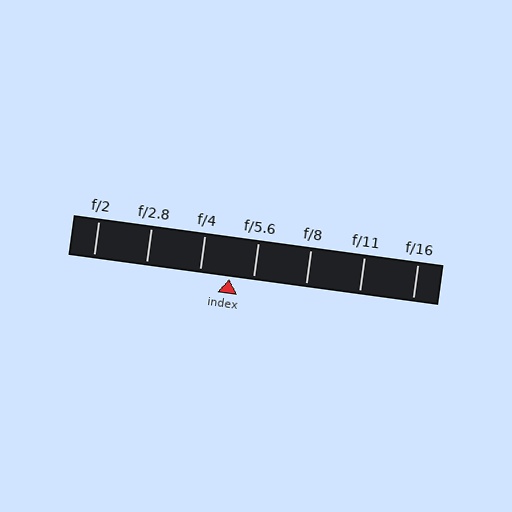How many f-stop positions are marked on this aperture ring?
There are 7 f-stop positions marked.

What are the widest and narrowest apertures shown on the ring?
The widest aperture shown is f/2 and the narrowest is f/16.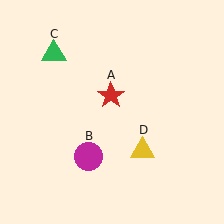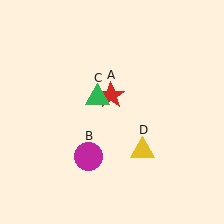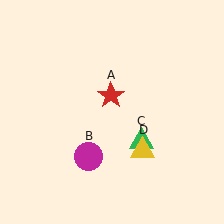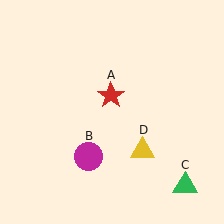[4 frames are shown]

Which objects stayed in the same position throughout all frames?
Red star (object A) and magenta circle (object B) and yellow triangle (object D) remained stationary.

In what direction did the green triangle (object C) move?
The green triangle (object C) moved down and to the right.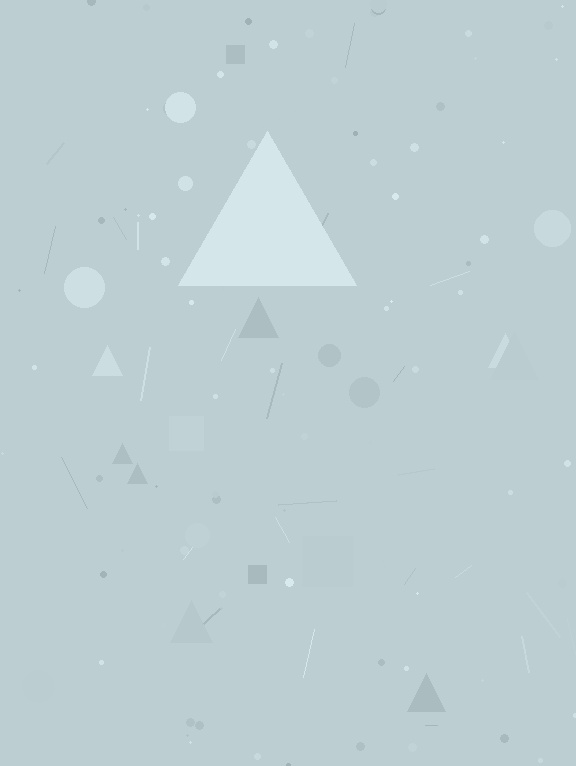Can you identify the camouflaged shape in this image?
The camouflaged shape is a triangle.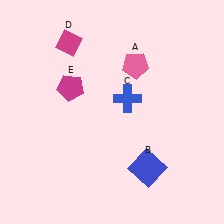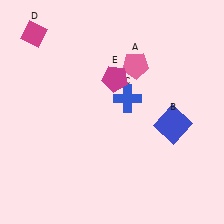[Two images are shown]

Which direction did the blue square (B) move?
The blue square (B) moved up.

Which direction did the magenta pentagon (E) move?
The magenta pentagon (E) moved right.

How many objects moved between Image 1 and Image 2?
3 objects moved between the two images.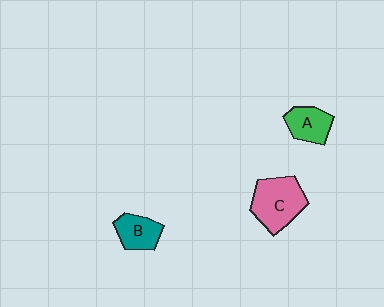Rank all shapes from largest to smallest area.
From largest to smallest: C (pink), A (green), B (teal).